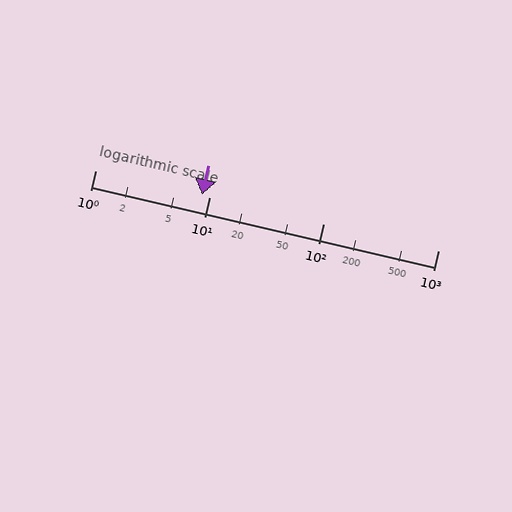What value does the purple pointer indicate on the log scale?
The pointer indicates approximately 8.6.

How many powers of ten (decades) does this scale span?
The scale spans 3 decades, from 1 to 1000.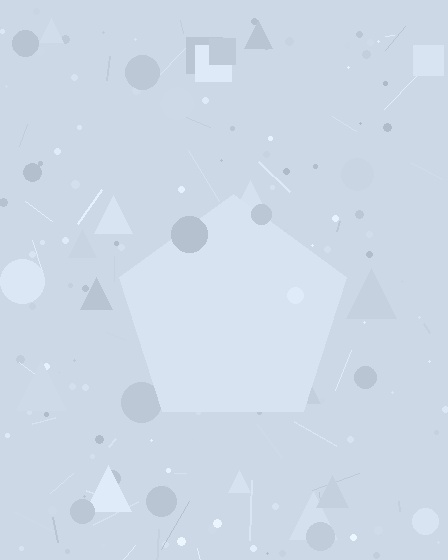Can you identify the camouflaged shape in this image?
The camouflaged shape is a pentagon.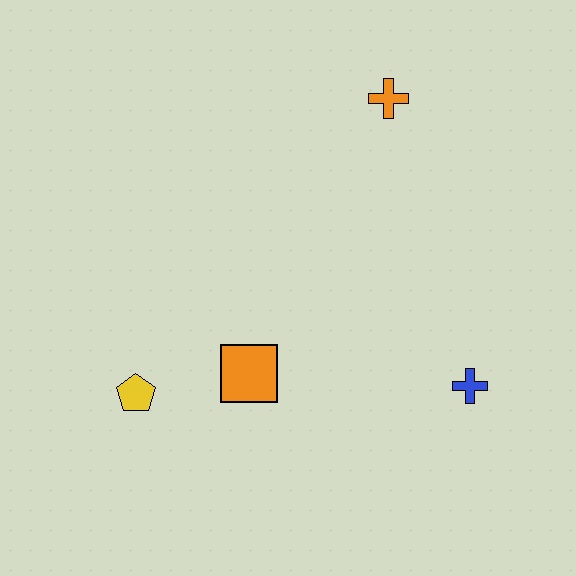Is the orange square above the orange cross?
No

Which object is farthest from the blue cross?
The yellow pentagon is farthest from the blue cross.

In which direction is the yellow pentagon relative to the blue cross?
The yellow pentagon is to the left of the blue cross.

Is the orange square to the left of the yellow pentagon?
No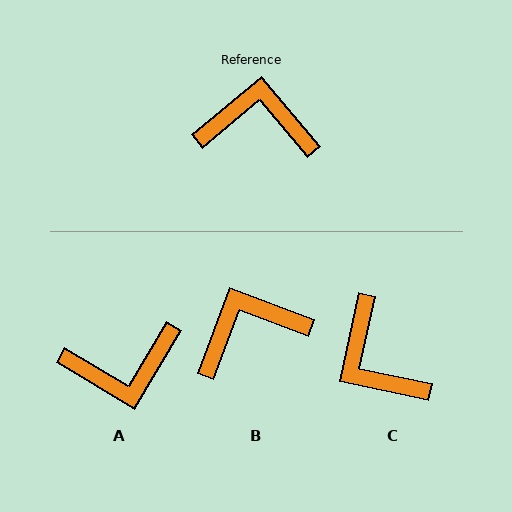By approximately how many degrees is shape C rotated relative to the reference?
Approximately 128 degrees counter-clockwise.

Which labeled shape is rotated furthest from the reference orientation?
A, about 160 degrees away.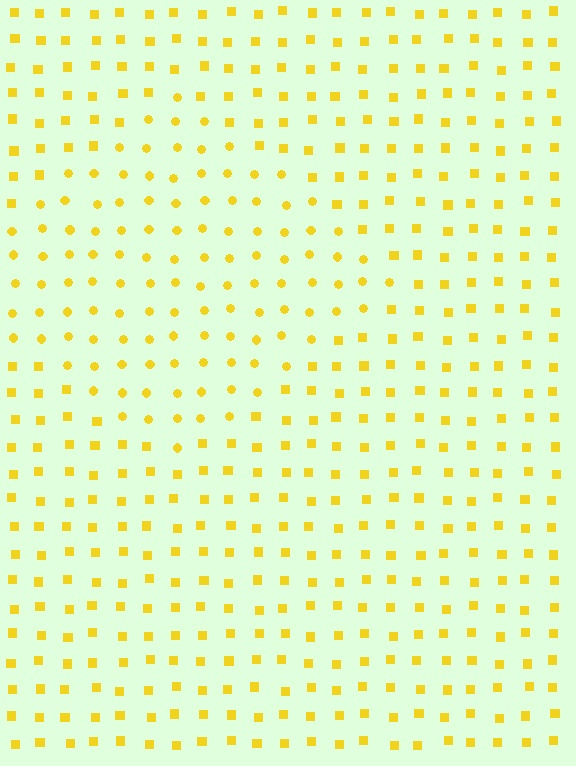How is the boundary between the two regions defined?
The boundary is defined by a change in element shape: circles inside vs. squares outside. All elements share the same color and spacing.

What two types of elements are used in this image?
The image uses circles inside the diamond region and squares outside it.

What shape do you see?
I see a diamond.